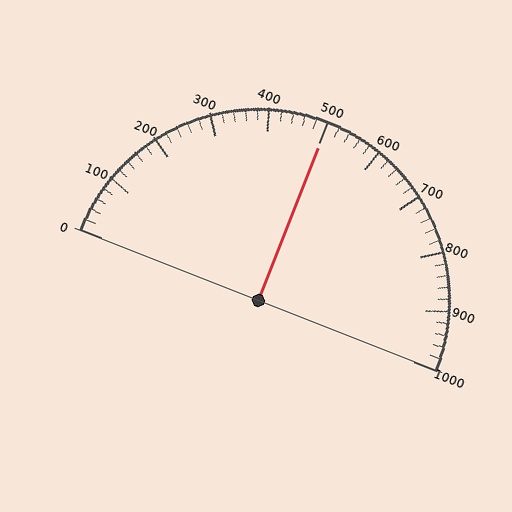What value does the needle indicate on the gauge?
The needle indicates approximately 500.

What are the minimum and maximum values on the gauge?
The gauge ranges from 0 to 1000.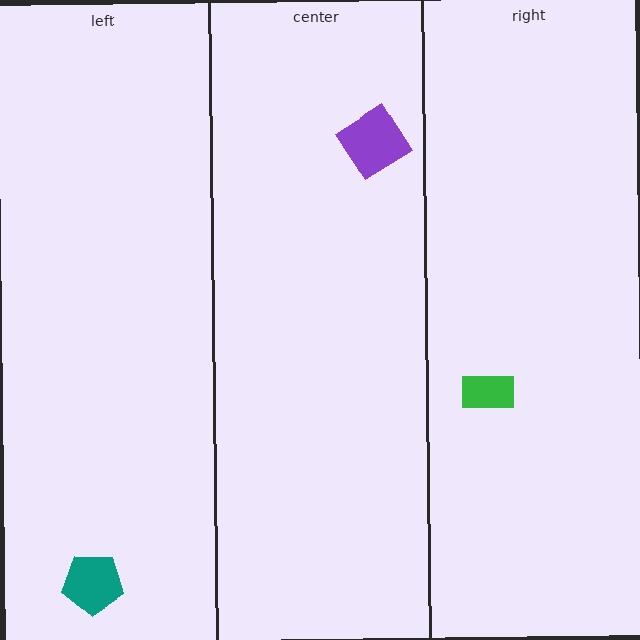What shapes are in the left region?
The teal pentagon.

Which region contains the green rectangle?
The right region.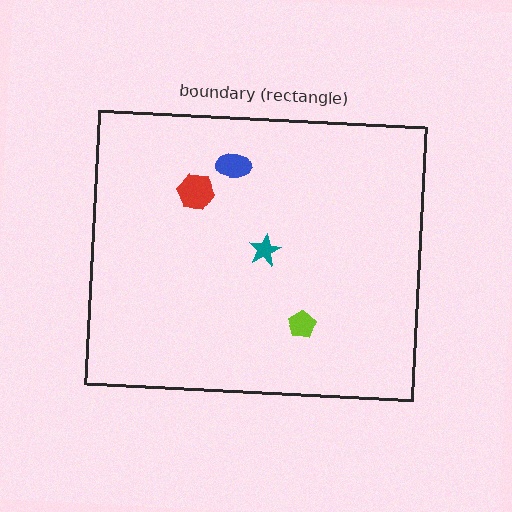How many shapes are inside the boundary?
4 inside, 0 outside.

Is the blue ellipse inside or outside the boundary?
Inside.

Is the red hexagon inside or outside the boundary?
Inside.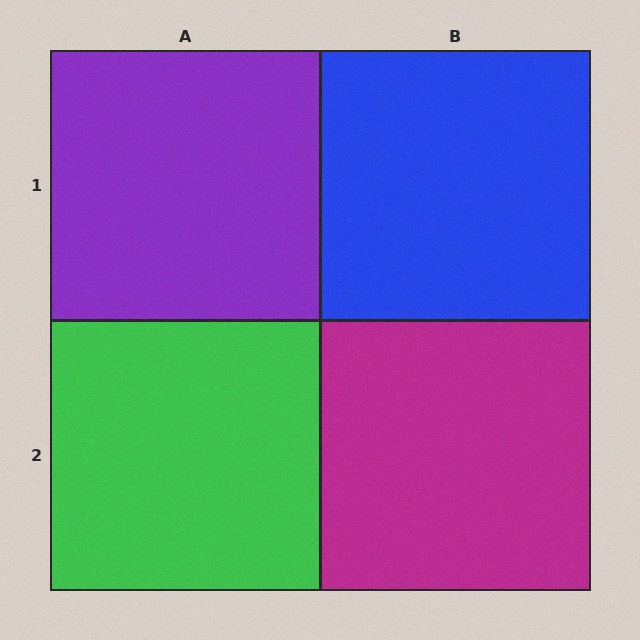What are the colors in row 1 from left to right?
Purple, blue.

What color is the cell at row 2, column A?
Green.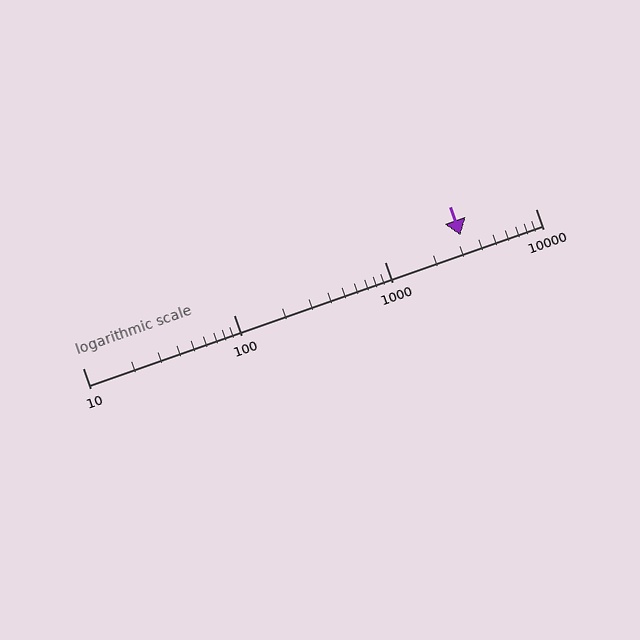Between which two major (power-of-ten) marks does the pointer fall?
The pointer is between 1000 and 10000.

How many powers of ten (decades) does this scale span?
The scale spans 3 decades, from 10 to 10000.